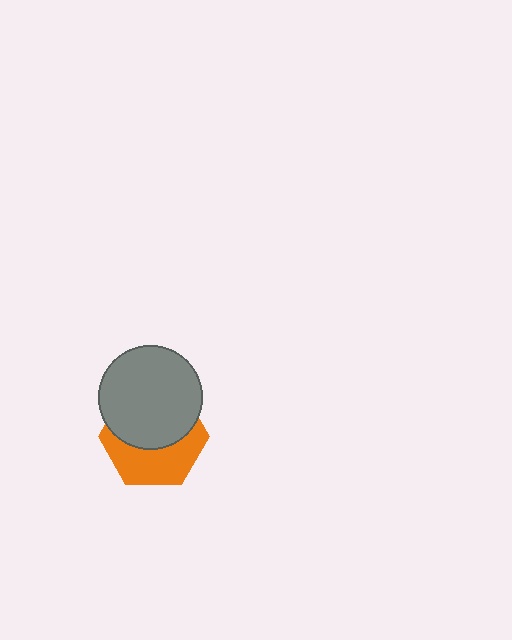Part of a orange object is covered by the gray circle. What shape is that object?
It is a hexagon.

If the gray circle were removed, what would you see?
You would see the complete orange hexagon.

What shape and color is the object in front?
The object in front is a gray circle.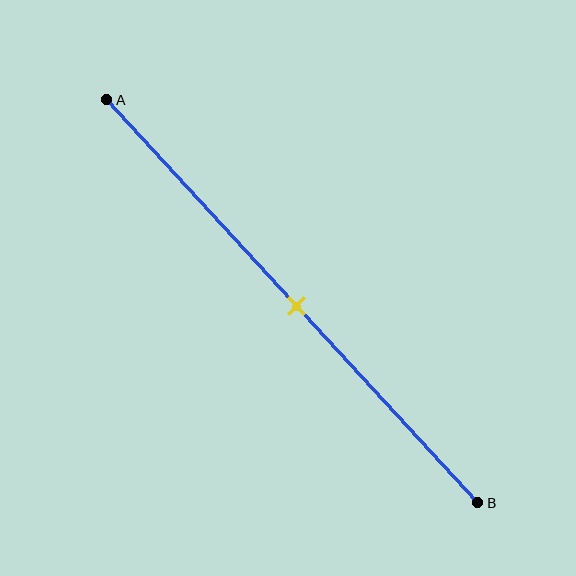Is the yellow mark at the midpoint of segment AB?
Yes, the mark is approximately at the midpoint.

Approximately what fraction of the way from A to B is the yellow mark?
The yellow mark is approximately 50% of the way from A to B.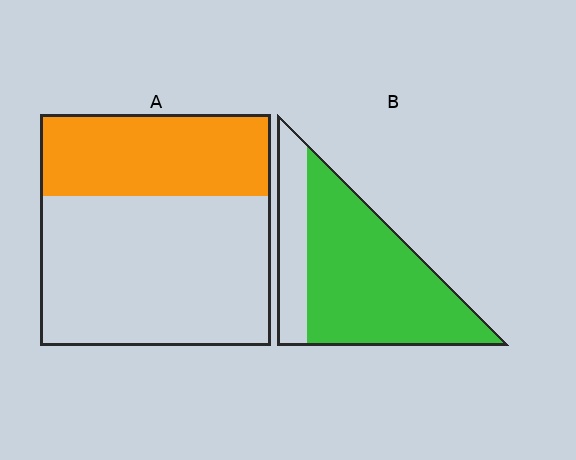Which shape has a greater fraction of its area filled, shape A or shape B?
Shape B.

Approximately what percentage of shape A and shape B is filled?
A is approximately 35% and B is approximately 75%.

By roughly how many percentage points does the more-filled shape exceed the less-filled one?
By roughly 40 percentage points (B over A).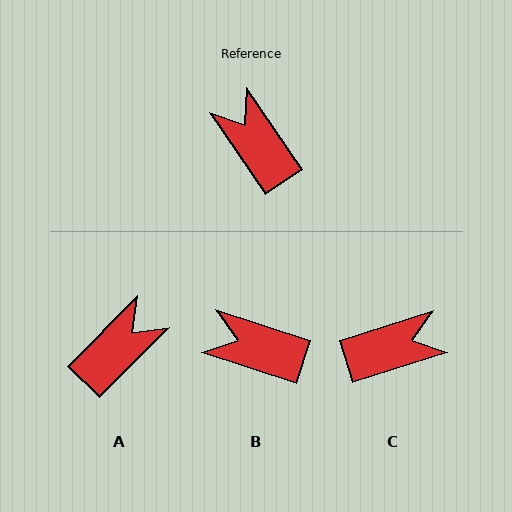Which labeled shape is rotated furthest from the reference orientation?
C, about 107 degrees away.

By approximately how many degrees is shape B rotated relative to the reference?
Approximately 37 degrees counter-clockwise.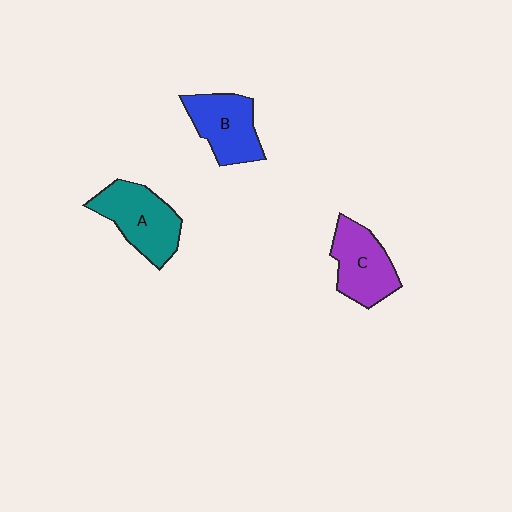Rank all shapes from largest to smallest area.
From largest to smallest: A (teal), C (purple), B (blue).